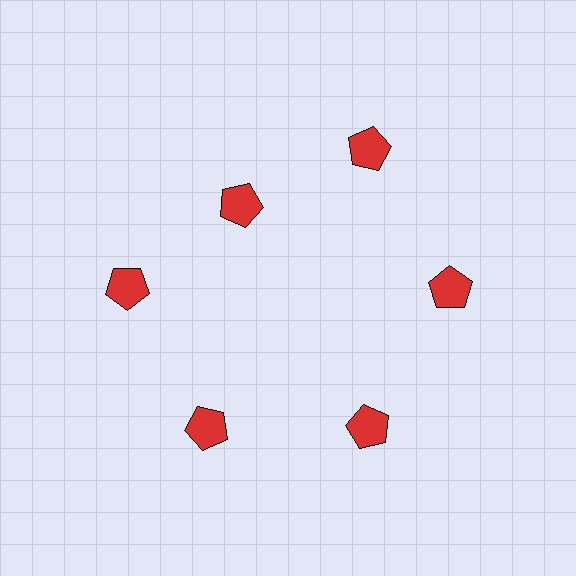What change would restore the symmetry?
The symmetry would be restored by moving it outward, back onto the ring so that all 6 pentagons sit at equal angles and equal distance from the center.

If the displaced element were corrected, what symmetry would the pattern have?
It would have 6-fold rotational symmetry — the pattern would map onto itself every 60 degrees.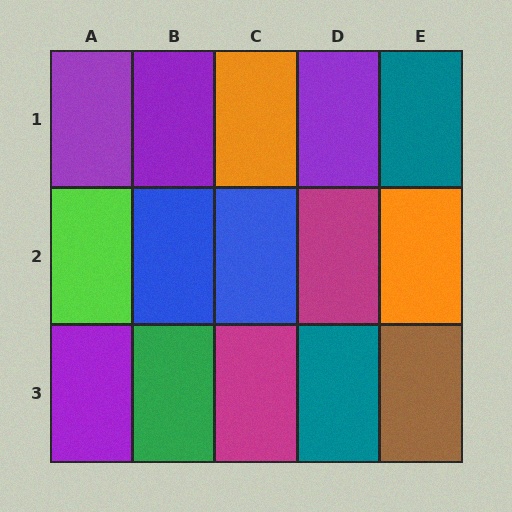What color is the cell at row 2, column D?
Magenta.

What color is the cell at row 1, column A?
Purple.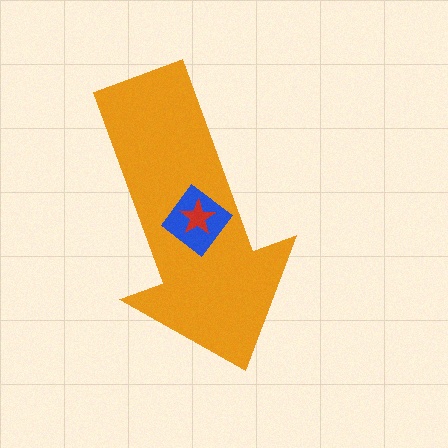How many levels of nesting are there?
3.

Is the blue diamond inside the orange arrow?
Yes.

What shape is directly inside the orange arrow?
The blue diamond.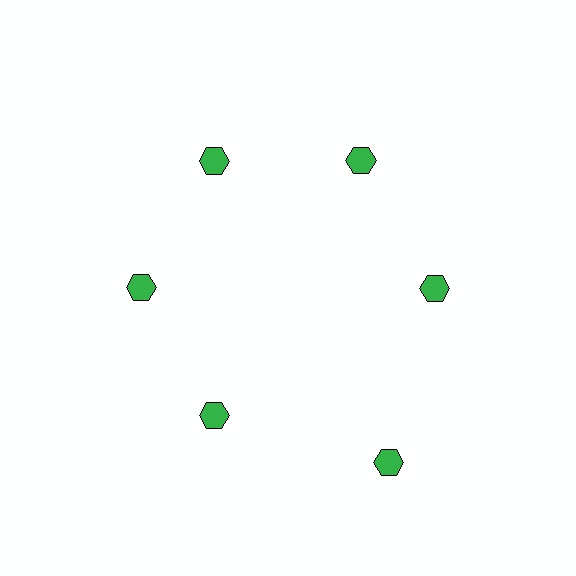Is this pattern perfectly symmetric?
No. The 6 green hexagons are arranged in a ring, but one element near the 5 o'clock position is pushed outward from the center, breaking the 6-fold rotational symmetry.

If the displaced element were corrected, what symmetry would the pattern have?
It would have 6-fold rotational symmetry — the pattern would map onto itself every 60 degrees.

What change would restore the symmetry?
The symmetry would be restored by moving it inward, back onto the ring so that all 6 hexagons sit at equal angles and equal distance from the center.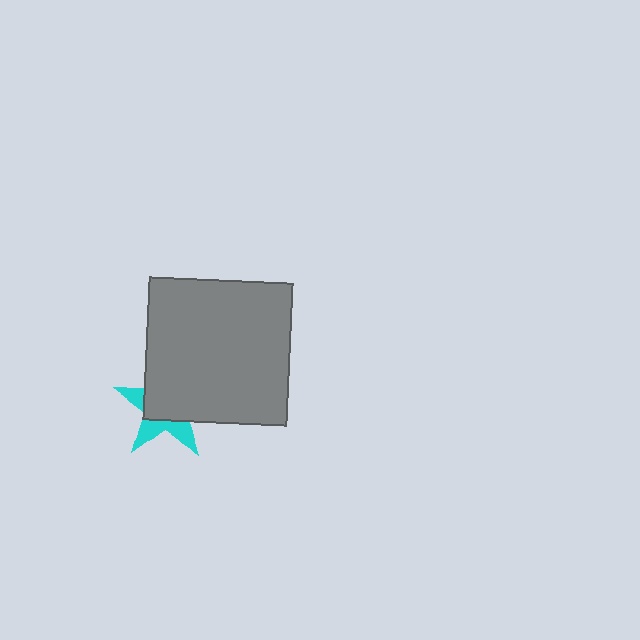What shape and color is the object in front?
The object in front is a gray rectangle.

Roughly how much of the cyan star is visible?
A small part of it is visible (roughly 38%).